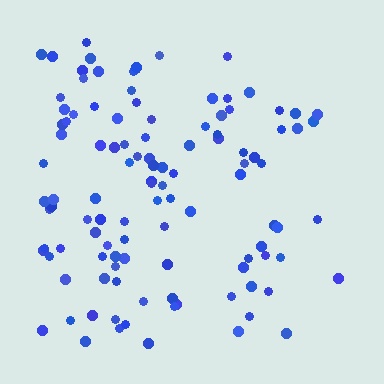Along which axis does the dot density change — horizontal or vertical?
Horizontal.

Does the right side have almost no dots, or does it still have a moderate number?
Still a moderate number, just noticeably fewer than the left.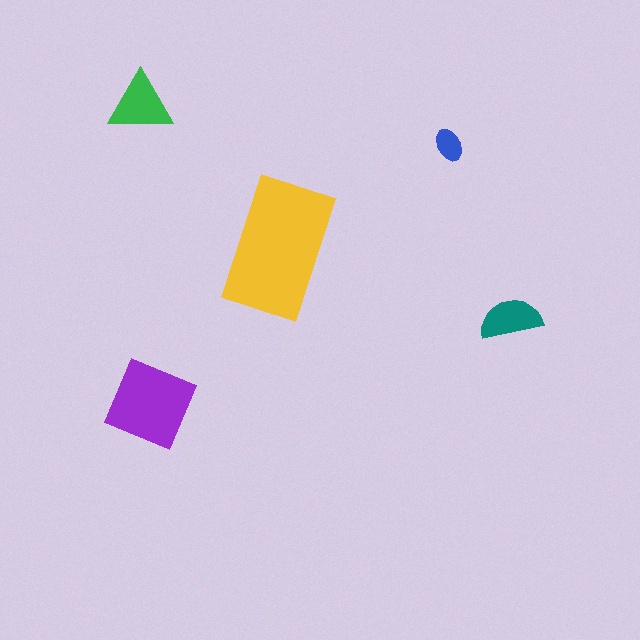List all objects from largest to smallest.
The yellow rectangle, the purple diamond, the green triangle, the teal semicircle, the blue ellipse.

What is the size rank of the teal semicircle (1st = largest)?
4th.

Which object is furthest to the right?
The teal semicircle is rightmost.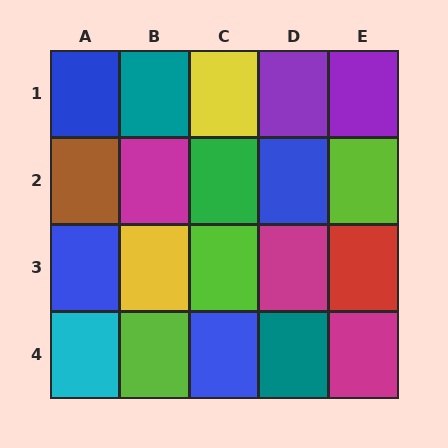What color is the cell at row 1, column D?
Purple.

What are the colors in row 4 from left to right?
Cyan, lime, blue, teal, magenta.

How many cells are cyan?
1 cell is cyan.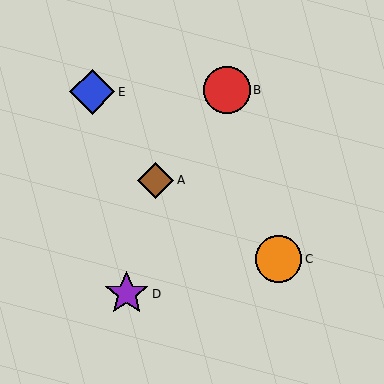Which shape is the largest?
The red circle (labeled B) is the largest.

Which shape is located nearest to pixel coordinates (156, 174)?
The brown diamond (labeled A) at (156, 180) is nearest to that location.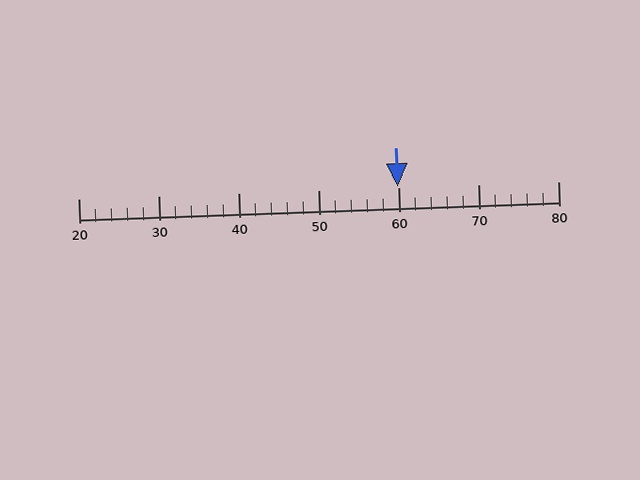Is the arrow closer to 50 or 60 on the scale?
The arrow is closer to 60.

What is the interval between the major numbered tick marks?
The major tick marks are spaced 10 units apart.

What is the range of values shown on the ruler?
The ruler shows values from 20 to 80.